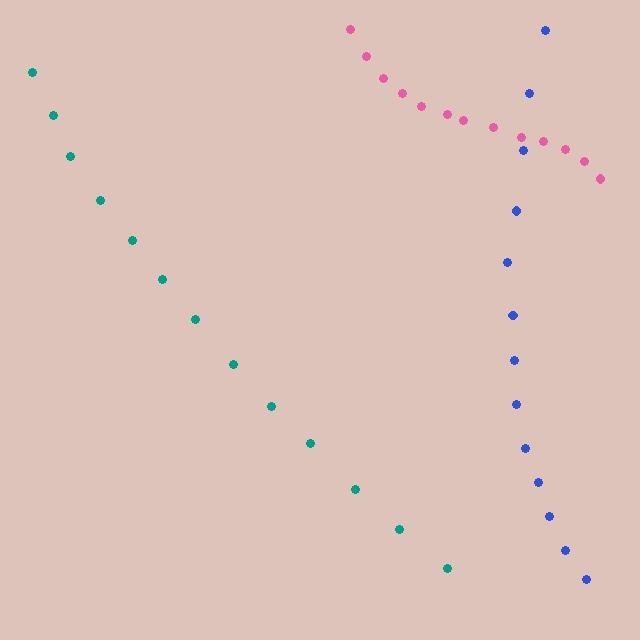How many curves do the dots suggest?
There are 3 distinct paths.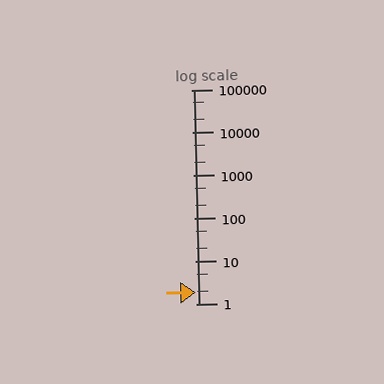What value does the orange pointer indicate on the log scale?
The pointer indicates approximately 1.9.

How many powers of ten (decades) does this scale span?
The scale spans 5 decades, from 1 to 100000.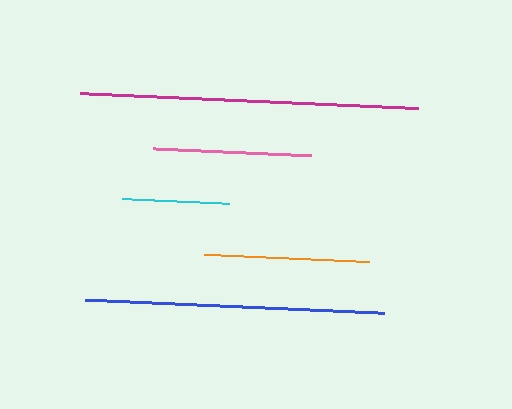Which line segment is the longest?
The magenta line is the longest at approximately 339 pixels.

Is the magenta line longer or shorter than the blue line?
The magenta line is longer than the blue line.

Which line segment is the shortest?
The cyan line is the shortest at approximately 107 pixels.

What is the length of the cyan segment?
The cyan segment is approximately 107 pixels long.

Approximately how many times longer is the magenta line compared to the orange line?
The magenta line is approximately 2.1 times the length of the orange line.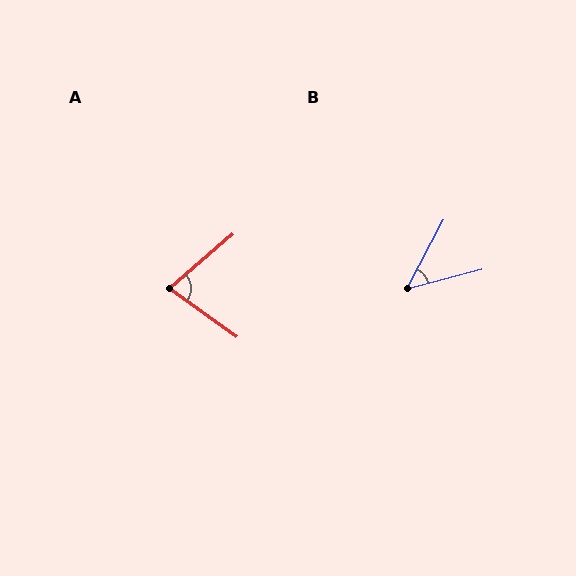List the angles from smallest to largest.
B (48°), A (76°).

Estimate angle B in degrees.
Approximately 48 degrees.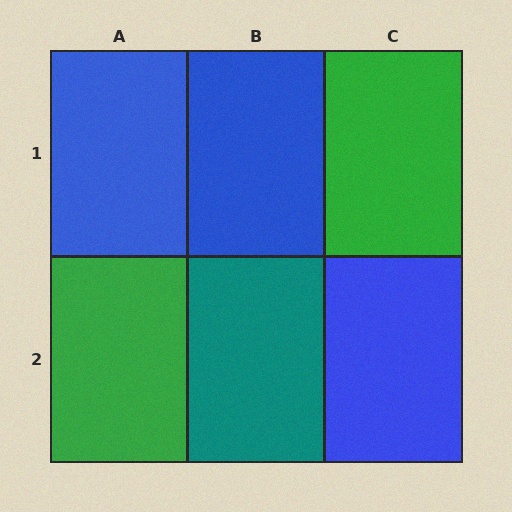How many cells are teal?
1 cell is teal.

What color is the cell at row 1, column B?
Blue.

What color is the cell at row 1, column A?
Blue.